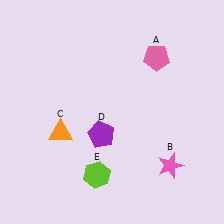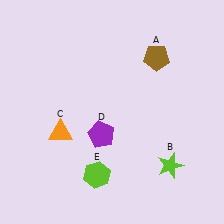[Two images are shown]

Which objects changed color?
A changed from pink to brown. B changed from pink to lime.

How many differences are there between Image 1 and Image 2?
There are 2 differences between the two images.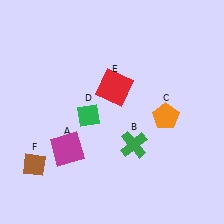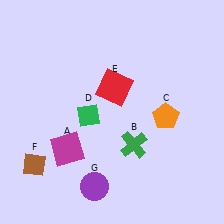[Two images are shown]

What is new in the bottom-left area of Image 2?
A purple circle (G) was added in the bottom-left area of Image 2.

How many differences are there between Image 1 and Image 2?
There is 1 difference between the two images.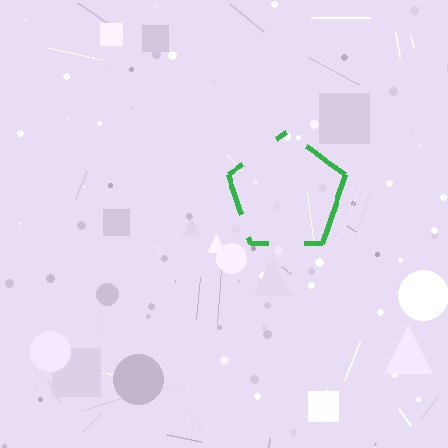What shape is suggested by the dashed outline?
The dashed outline suggests a pentagon.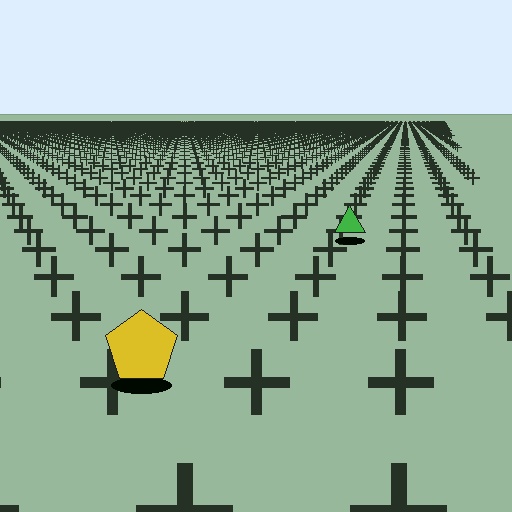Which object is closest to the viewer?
The yellow pentagon is closest. The texture marks near it are larger and more spread out.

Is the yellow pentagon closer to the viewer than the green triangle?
Yes. The yellow pentagon is closer — you can tell from the texture gradient: the ground texture is coarser near it.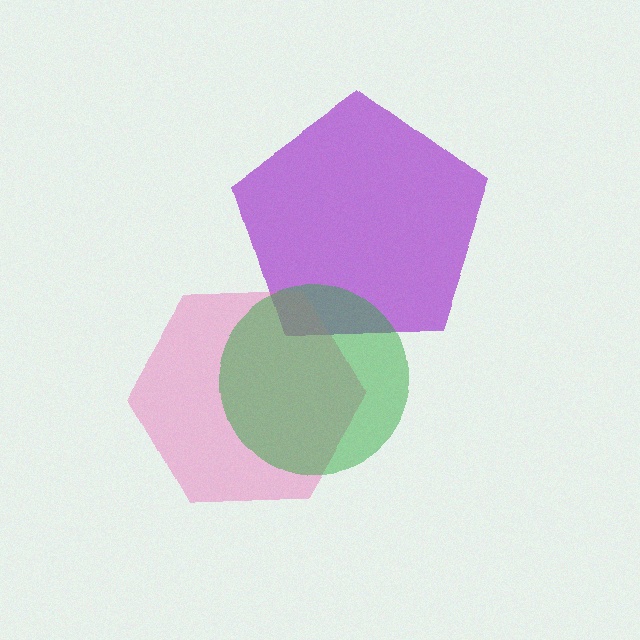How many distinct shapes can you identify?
There are 3 distinct shapes: a purple pentagon, a pink hexagon, a green circle.